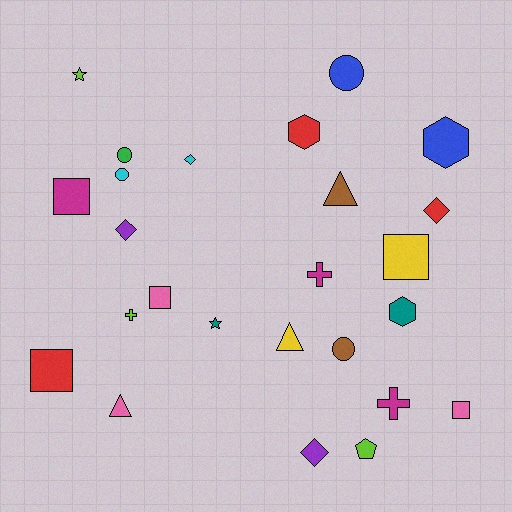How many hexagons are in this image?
There are 3 hexagons.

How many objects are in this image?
There are 25 objects.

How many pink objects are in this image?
There are 3 pink objects.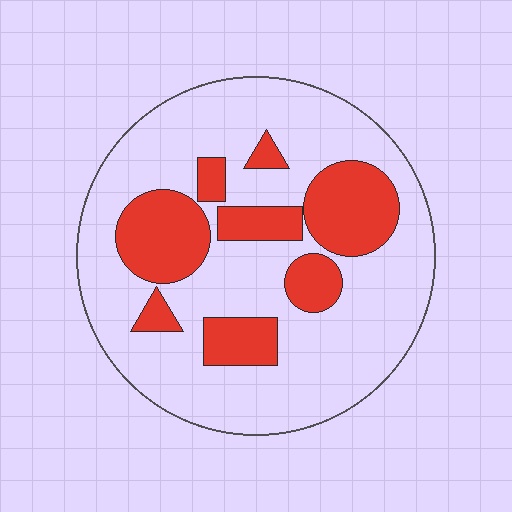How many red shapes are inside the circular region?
8.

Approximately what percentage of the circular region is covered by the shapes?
Approximately 25%.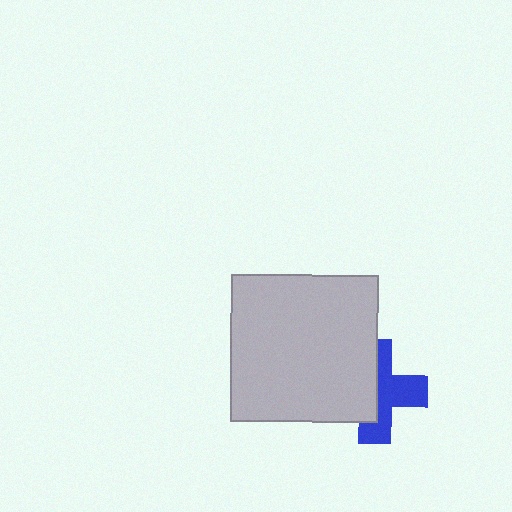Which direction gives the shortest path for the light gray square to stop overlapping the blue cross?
Moving left gives the shortest separation.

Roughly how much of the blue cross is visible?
About half of it is visible (roughly 52%).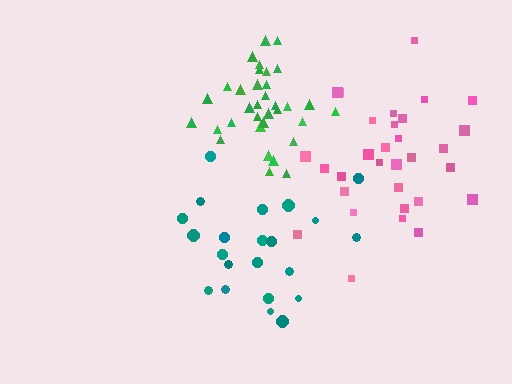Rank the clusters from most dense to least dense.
green, pink, teal.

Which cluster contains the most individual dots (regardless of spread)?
Green (34).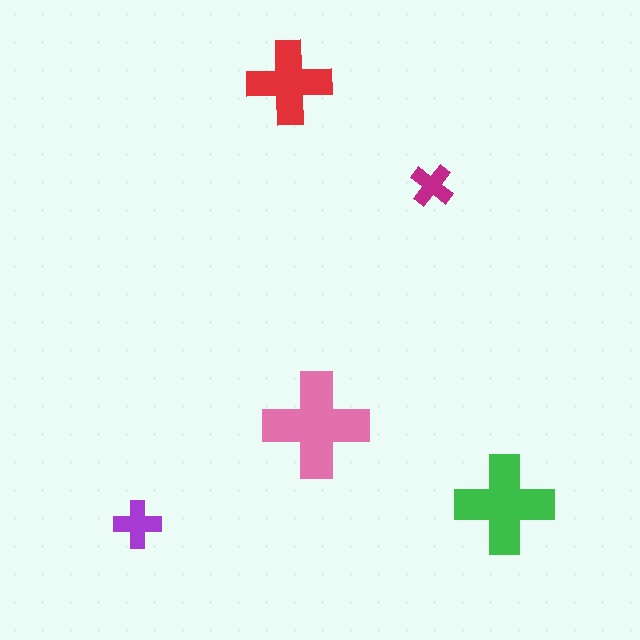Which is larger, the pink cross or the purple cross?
The pink one.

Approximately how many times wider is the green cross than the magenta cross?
About 2.5 times wider.